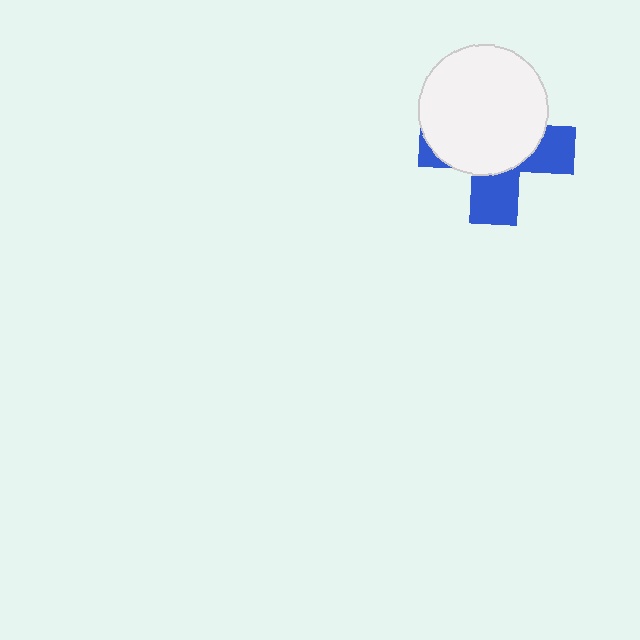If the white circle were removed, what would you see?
You would see the complete blue cross.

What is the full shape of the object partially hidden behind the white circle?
The partially hidden object is a blue cross.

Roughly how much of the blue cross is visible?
A small part of it is visible (roughly 38%).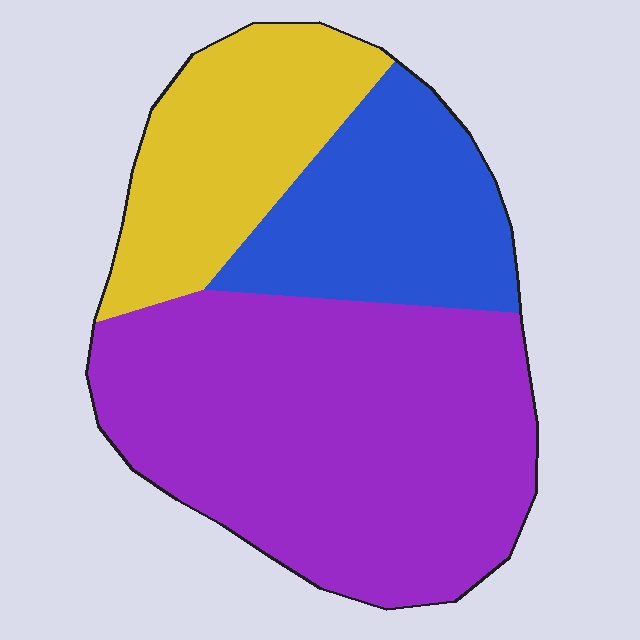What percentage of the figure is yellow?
Yellow covers about 20% of the figure.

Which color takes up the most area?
Purple, at roughly 55%.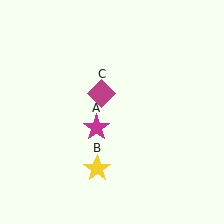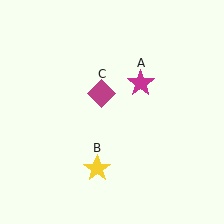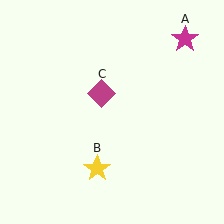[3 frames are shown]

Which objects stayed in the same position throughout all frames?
Yellow star (object B) and magenta diamond (object C) remained stationary.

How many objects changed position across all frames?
1 object changed position: magenta star (object A).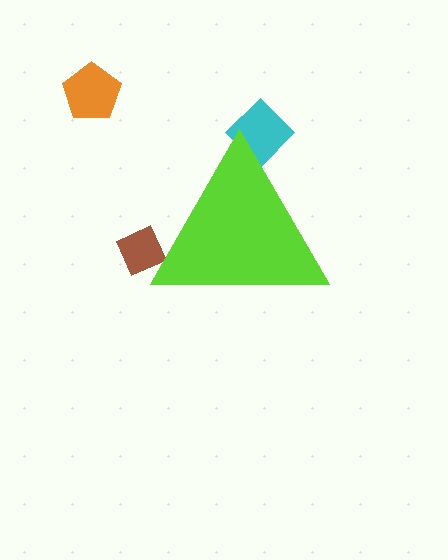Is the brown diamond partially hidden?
Yes, the brown diamond is partially hidden behind the lime triangle.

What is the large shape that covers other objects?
A lime triangle.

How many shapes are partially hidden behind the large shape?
2 shapes are partially hidden.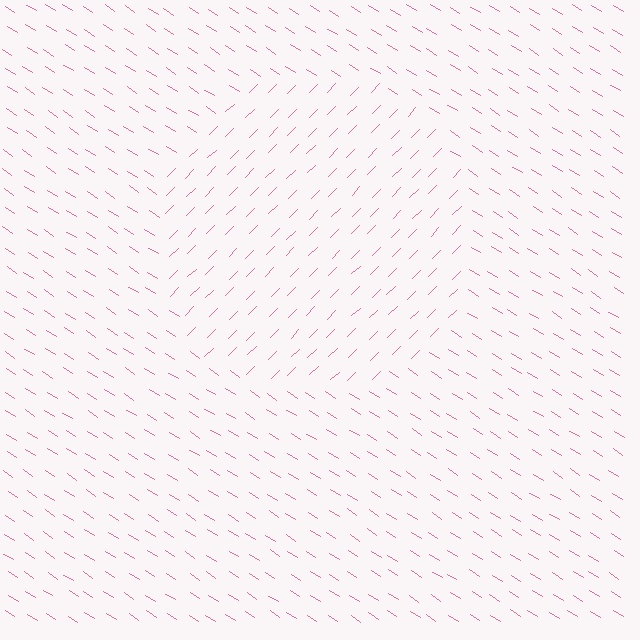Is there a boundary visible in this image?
Yes, there is a texture boundary formed by a change in line orientation.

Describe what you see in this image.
The image is filled with small pink line segments. A circle region in the image has lines oriented differently from the surrounding lines, creating a visible texture boundary.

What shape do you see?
I see a circle.